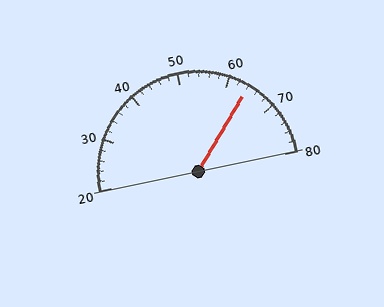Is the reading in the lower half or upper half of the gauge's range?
The reading is in the upper half of the range (20 to 80).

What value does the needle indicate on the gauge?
The needle indicates approximately 64.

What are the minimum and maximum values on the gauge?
The gauge ranges from 20 to 80.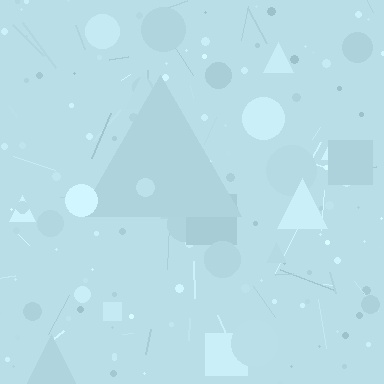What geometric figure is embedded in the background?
A triangle is embedded in the background.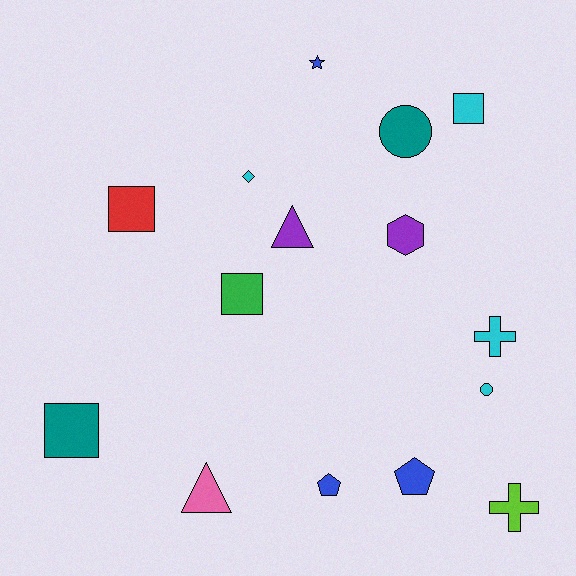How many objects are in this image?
There are 15 objects.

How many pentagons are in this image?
There are 2 pentagons.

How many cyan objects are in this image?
There are 4 cyan objects.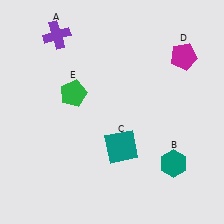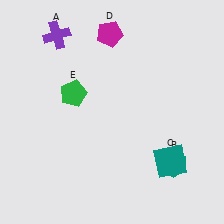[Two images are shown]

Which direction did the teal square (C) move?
The teal square (C) moved right.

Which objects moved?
The objects that moved are: the teal square (C), the magenta pentagon (D).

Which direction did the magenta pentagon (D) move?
The magenta pentagon (D) moved left.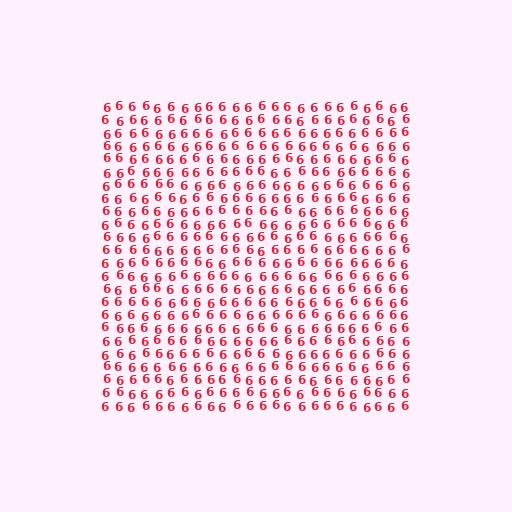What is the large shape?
The large shape is a square.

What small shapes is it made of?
It is made of small digit 6's.